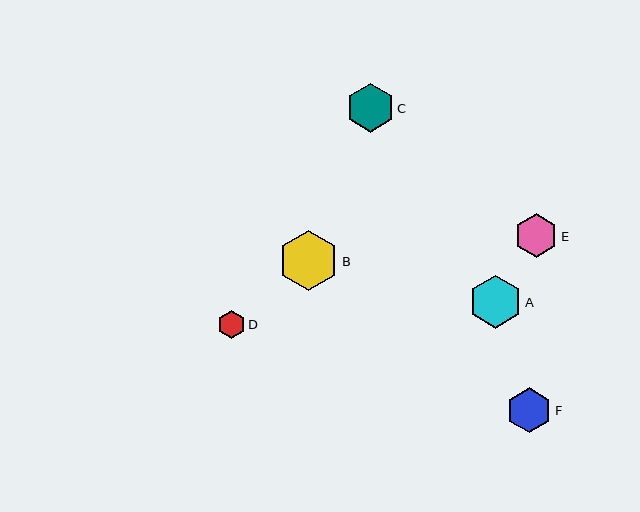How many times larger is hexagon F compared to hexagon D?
Hexagon F is approximately 1.6 times the size of hexagon D.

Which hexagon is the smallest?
Hexagon D is the smallest with a size of approximately 28 pixels.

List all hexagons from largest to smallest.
From largest to smallest: B, A, C, F, E, D.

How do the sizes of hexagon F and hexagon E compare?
Hexagon F and hexagon E are approximately the same size.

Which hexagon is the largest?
Hexagon B is the largest with a size of approximately 60 pixels.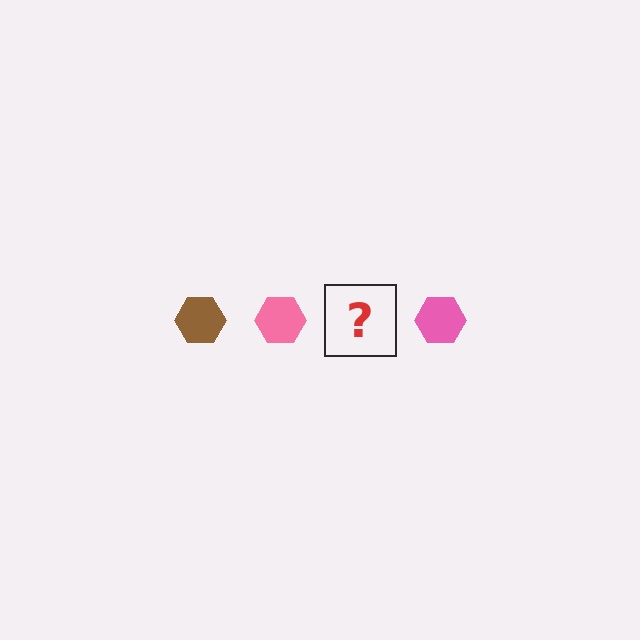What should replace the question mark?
The question mark should be replaced with a brown hexagon.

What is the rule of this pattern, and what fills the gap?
The rule is that the pattern cycles through brown, pink hexagons. The gap should be filled with a brown hexagon.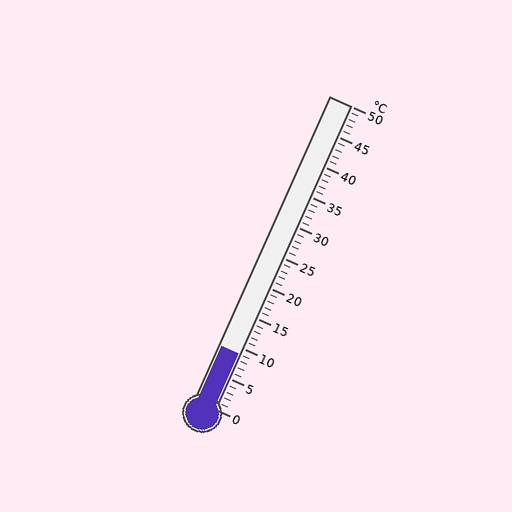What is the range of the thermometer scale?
The thermometer scale ranges from 0°C to 50°C.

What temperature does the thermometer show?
The thermometer shows approximately 9°C.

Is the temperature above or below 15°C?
The temperature is below 15°C.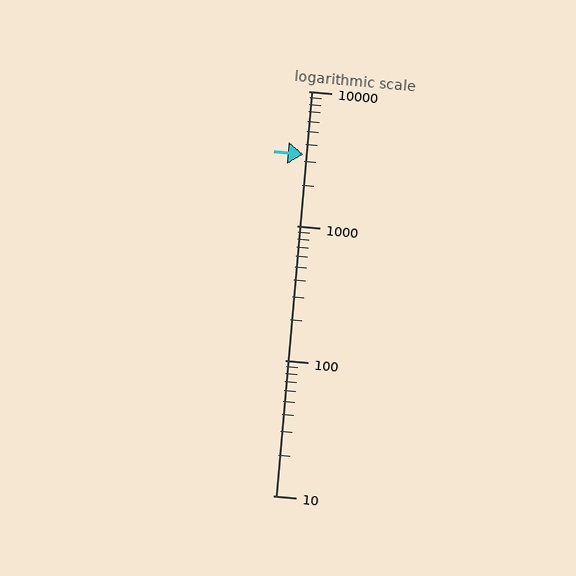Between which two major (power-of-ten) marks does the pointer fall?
The pointer is between 1000 and 10000.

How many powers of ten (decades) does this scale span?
The scale spans 3 decades, from 10 to 10000.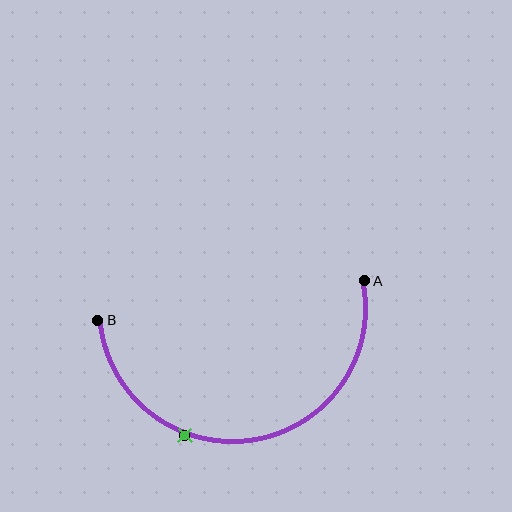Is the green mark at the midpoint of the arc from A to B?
No. The green mark lies on the arc but is closer to endpoint B. The arc midpoint would be at the point on the curve equidistant along the arc from both A and B.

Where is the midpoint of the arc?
The arc midpoint is the point on the curve farthest from the straight line joining A and B. It sits below that line.